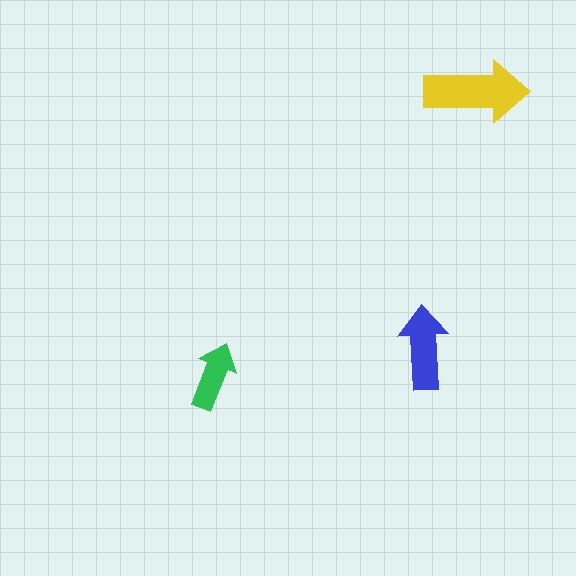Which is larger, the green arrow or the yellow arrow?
The yellow one.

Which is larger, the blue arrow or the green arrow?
The blue one.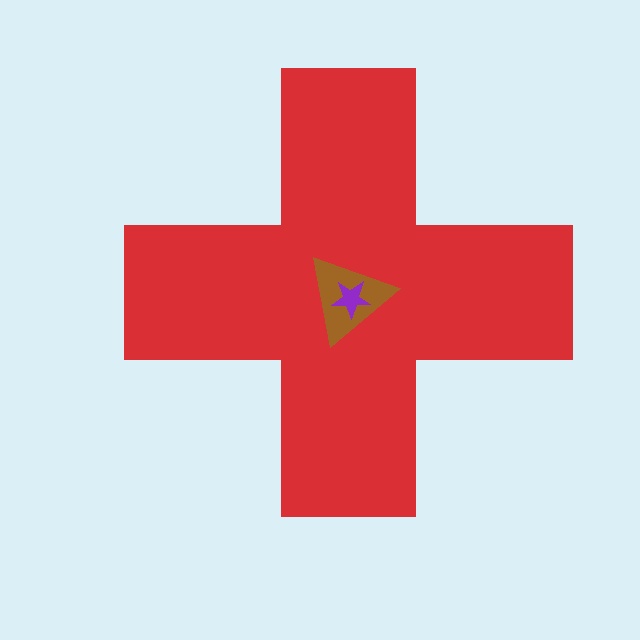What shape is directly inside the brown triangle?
The purple star.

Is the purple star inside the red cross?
Yes.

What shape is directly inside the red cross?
The brown triangle.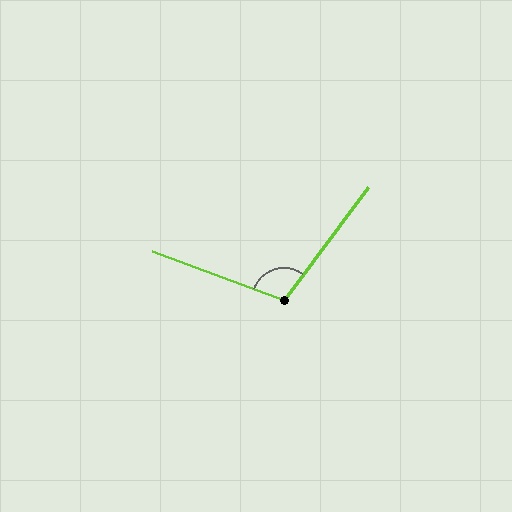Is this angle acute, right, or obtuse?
It is obtuse.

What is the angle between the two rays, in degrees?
Approximately 106 degrees.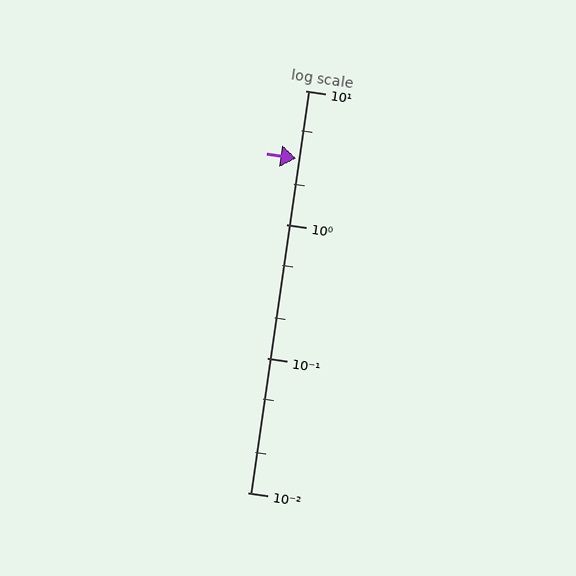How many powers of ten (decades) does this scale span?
The scale spans 3 decades, from 0.01 to 10.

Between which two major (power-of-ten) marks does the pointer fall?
The pointer is between 1 and 10.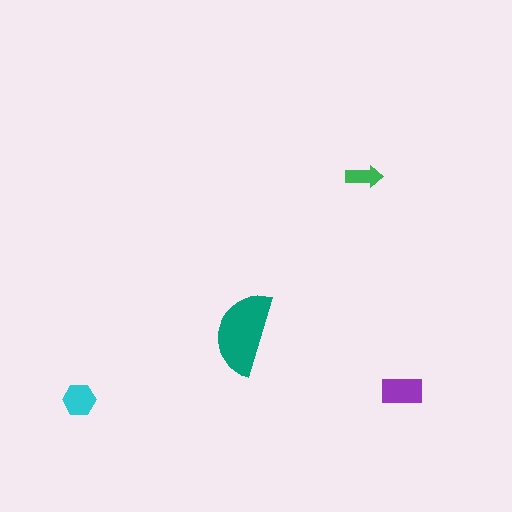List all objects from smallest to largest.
The green arrow, the cyan hexagon, the purple rectangle, the teal semicircle.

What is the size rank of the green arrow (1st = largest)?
4th.